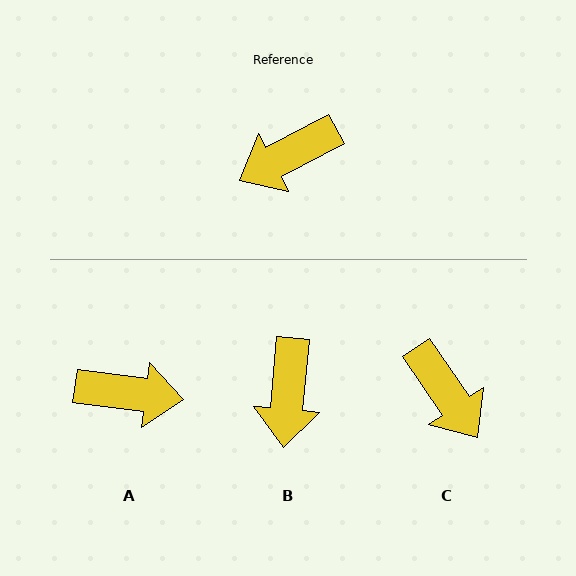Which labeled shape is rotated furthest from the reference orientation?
A, about 145 degrees away.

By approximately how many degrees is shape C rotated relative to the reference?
Approximately 97 degrees counter-clockwise.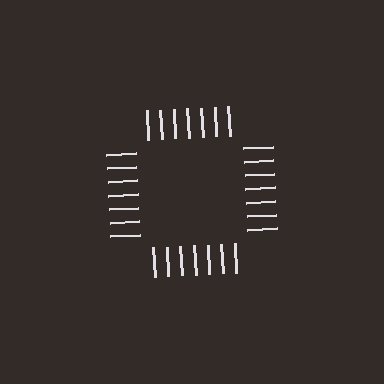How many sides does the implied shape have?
4 sides — the line-ends trace a square.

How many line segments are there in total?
28 — 7 along each of the 4 edges.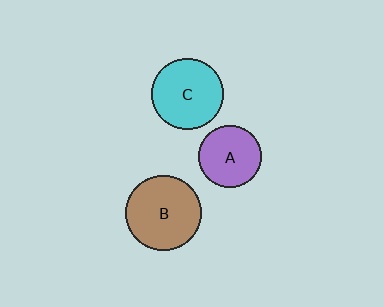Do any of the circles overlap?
No, none of the circles overlap.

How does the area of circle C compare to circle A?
Approximately 1.3 times.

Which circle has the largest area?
Circle B (brown).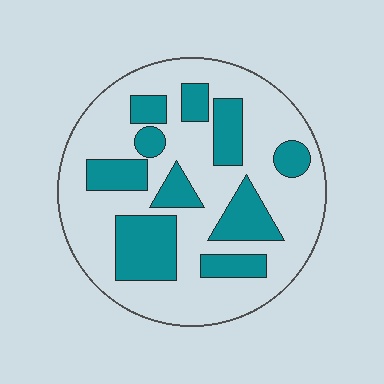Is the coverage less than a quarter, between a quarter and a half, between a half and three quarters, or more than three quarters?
Between a quarter and a half.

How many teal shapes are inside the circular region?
10.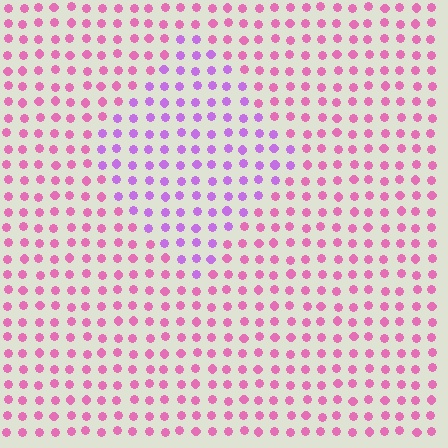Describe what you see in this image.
The image is filled with small pink elements in a uniform arrangement. A diamond-shaped region is visible where the elements are tinted to a slightly different hue, forming a subtle color boundary.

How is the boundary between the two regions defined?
The boundary is defined purely by a slight shift in hue (about 40 degrees). Spacing, size, and orientation are identical on both sides.